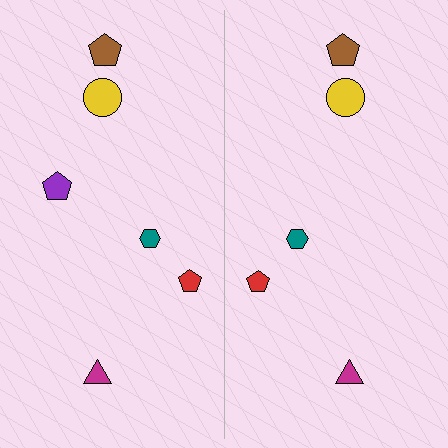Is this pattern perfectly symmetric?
No, the pattern is not perfectly symmetric. A purple pentagon is missing from the right side.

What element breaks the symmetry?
A purple pentagon is missing from the right side.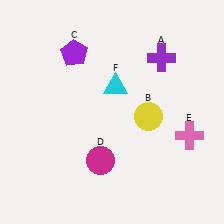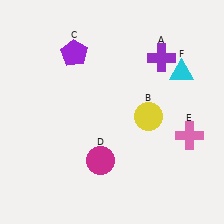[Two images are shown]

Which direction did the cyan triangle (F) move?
The cyan triangle (F) moved right.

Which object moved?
The cyan triangle (F) moved right.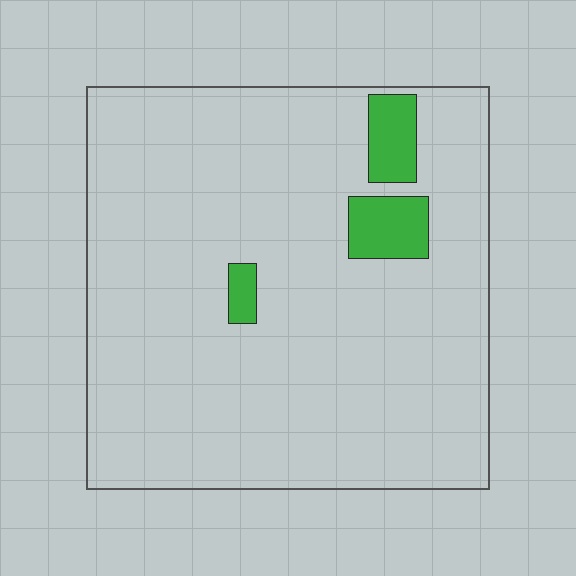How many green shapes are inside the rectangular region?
3.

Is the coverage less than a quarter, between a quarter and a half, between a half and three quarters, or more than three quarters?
Less than a quarter.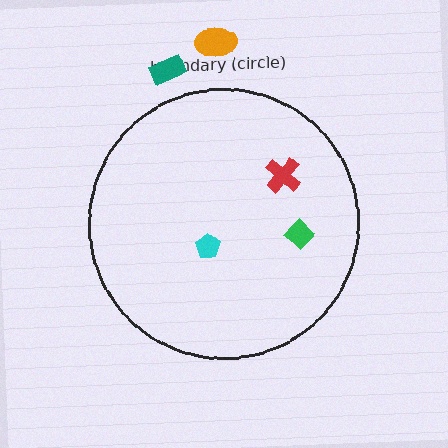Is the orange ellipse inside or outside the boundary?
Outside.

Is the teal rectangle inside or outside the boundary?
Outside.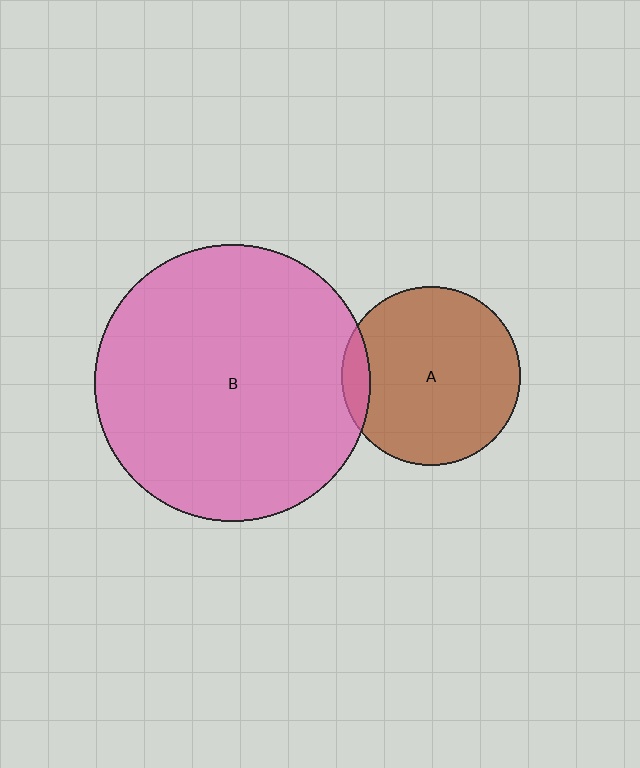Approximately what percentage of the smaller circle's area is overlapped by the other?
Approximately 10%.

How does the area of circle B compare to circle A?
Approximately 2.4 times.